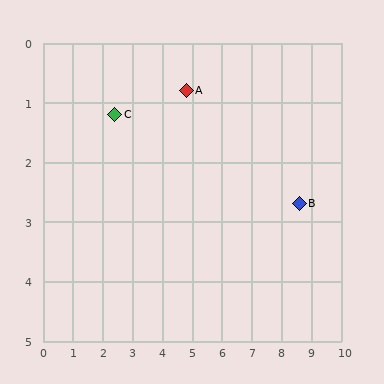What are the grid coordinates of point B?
Point B is at approximately (8.6, 2.7).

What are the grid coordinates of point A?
Point A is at approximately (4.8, 0.8).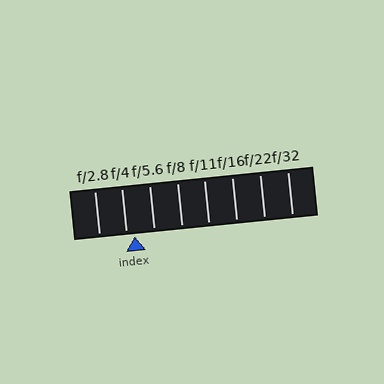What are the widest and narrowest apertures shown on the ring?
The widest aperture shown is f/2.8 and the narrowest is f/32.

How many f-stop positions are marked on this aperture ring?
There are 8 f-stop positions marked.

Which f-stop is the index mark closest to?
The index mark is closest to f/4.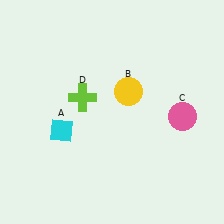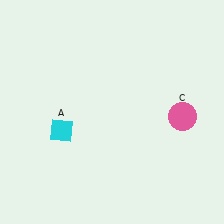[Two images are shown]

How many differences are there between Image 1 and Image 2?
There are 2 differences between the two images.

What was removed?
The lime cross (D), the yellow circle (B) were removed in Image 2.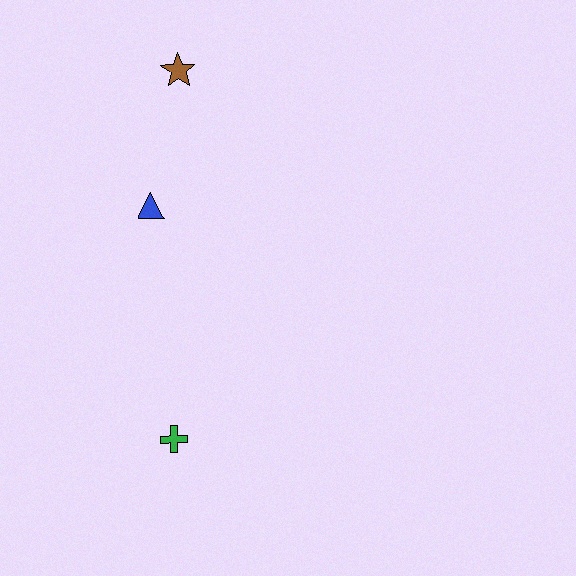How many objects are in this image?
There are 3 objects.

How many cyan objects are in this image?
There are no cyan objects.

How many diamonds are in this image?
There are no diamonds.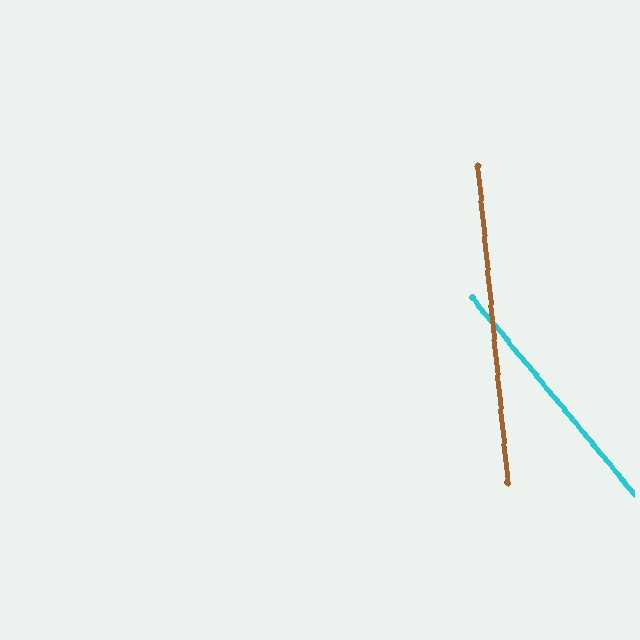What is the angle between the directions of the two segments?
Approximately 34 degrees.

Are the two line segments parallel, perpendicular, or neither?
Neither parallel nor perpendicular — they differ by about 34°.